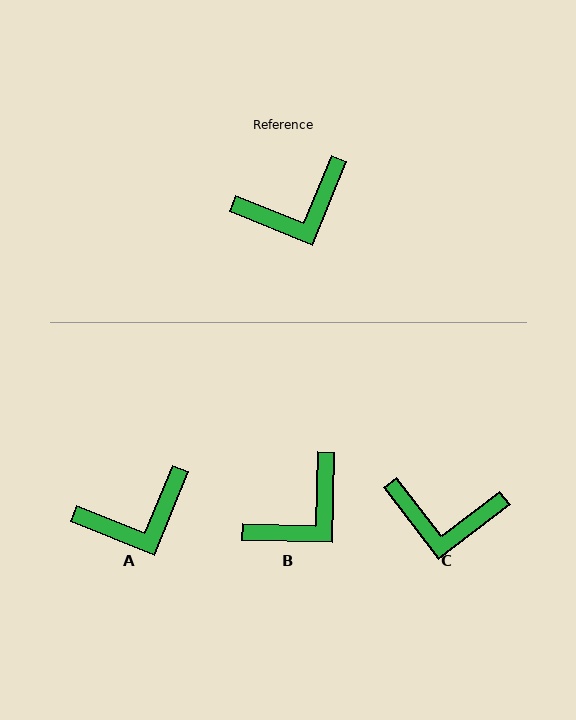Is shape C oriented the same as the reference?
No, it is off by about 31 degrees.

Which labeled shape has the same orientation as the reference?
A.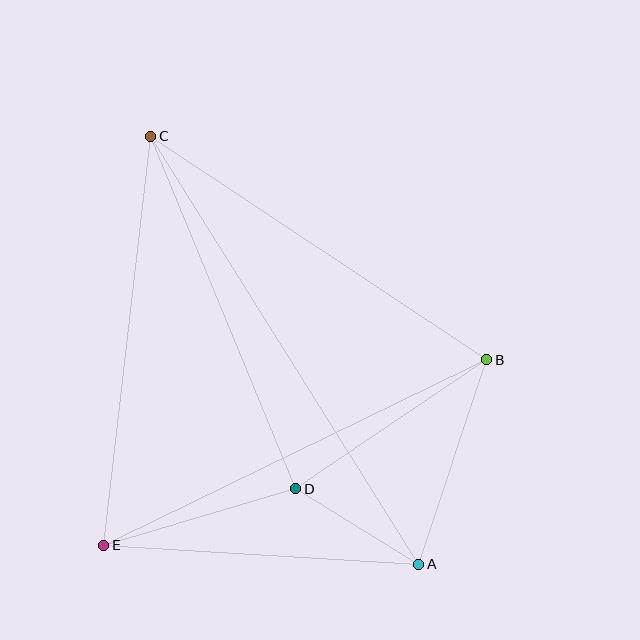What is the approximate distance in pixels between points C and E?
The distance between C and E is approximately 411 pixels.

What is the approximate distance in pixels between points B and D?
The distance between B and D is approximately 230 pixels.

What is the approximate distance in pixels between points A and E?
The distance between A and E is approximately 316 pixels.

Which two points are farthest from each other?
Points A and C are farthest from each other.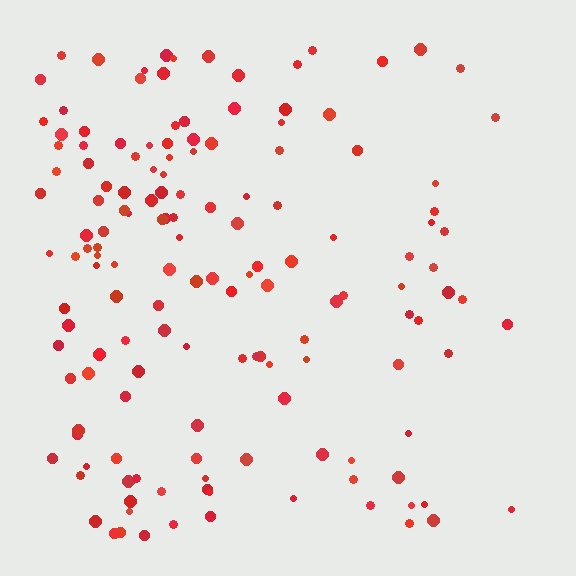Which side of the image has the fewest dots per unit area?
The right.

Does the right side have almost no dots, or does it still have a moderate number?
Still a moderate number, just noticeably fewer than the left.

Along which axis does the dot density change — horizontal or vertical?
Horizontal.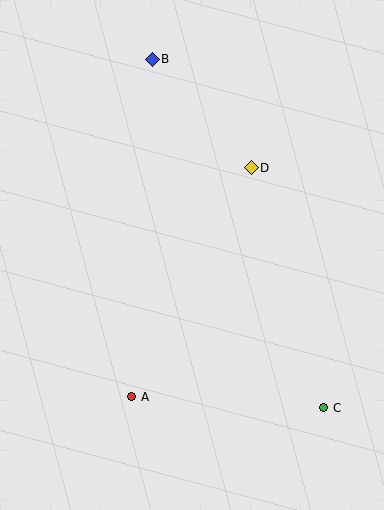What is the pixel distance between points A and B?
The distance between A and B is 338 pixels.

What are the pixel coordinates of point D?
Point D is at (251, 168).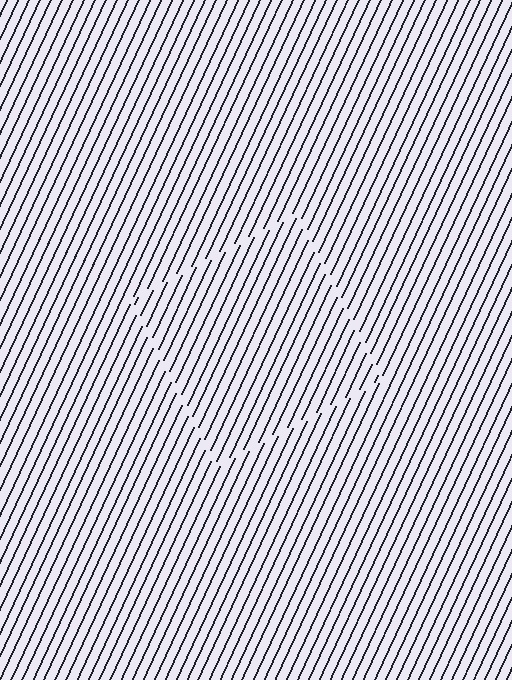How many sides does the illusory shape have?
4 sides — the line-ends trace a square.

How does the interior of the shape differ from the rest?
The interior of the shape contains the same grating, shifted by half a period — the contour is defined by the phase discontinuity where line-ends from the inner and outer gratings abut.